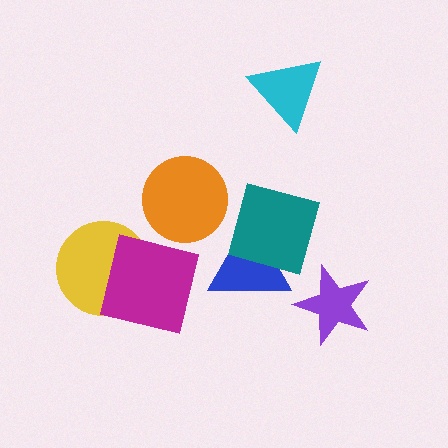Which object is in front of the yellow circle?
The magenta square is in front of the yellow circle.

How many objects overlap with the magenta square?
1 object overlaps with the magenta square.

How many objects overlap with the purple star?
0 objects overlap with the purple star.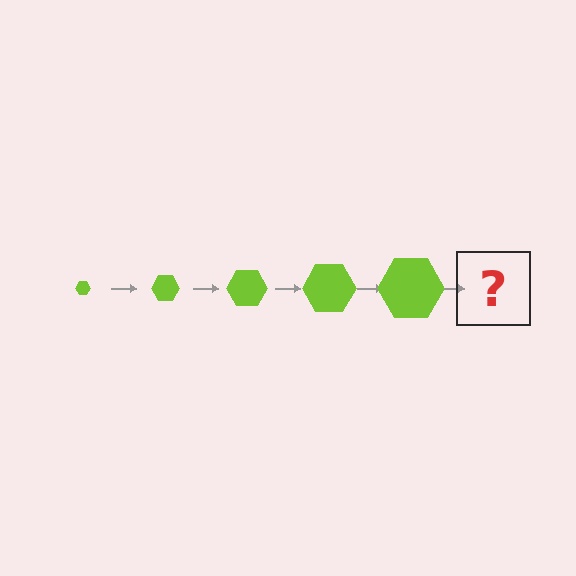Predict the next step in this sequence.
The next step is a lime hexagon, larger than the previous one.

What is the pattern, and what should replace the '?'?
The pattern is that the hexagon gets progressively larger each step. The '?' should be a lime hexagon, larger than the previous one.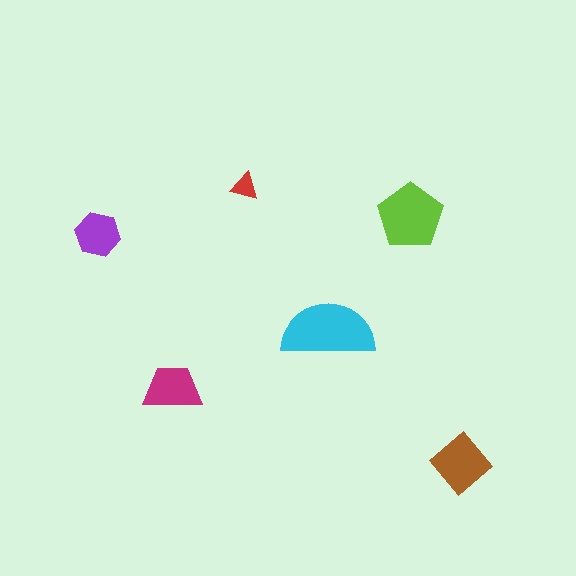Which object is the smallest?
The red triangle.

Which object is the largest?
The cyan semicircle.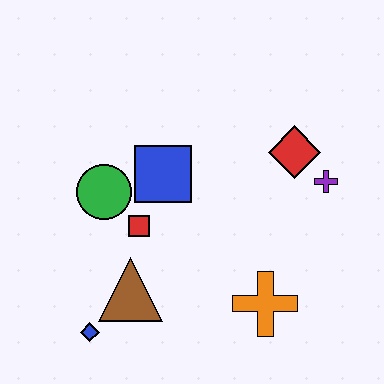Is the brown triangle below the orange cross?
No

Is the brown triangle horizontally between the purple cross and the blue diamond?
Yes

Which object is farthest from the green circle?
The purple cross is farthest from the green circle.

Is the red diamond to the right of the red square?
Yes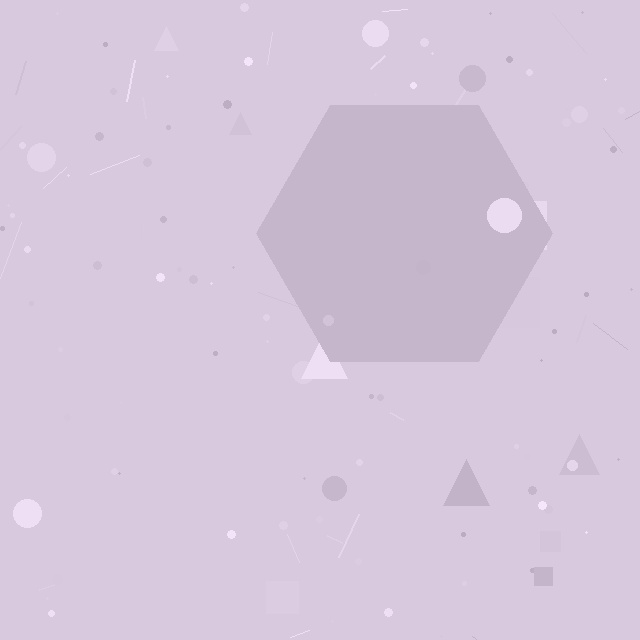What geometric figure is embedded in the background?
A hexagon is embedded in the background.